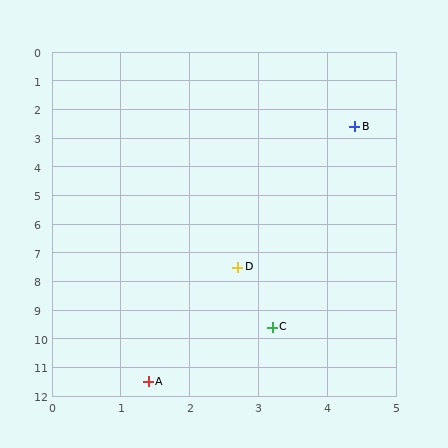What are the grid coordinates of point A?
Point A is at approximately (1.4, 11.5).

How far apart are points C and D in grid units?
Points C and D are about 2.2 grid units apart.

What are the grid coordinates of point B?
Point B is at approximately (4.4, 2.6).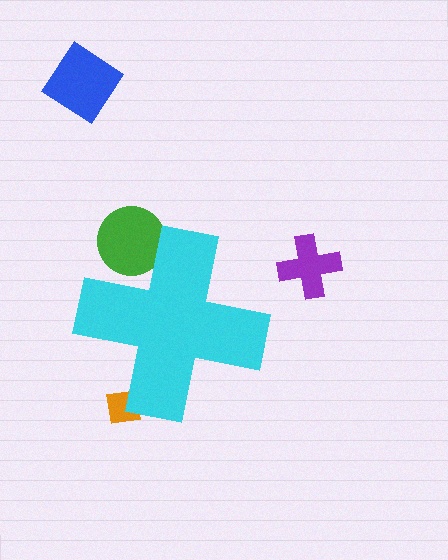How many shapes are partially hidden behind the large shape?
2 shapes are partially hidden.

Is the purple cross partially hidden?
No, the purple cross is fully visible.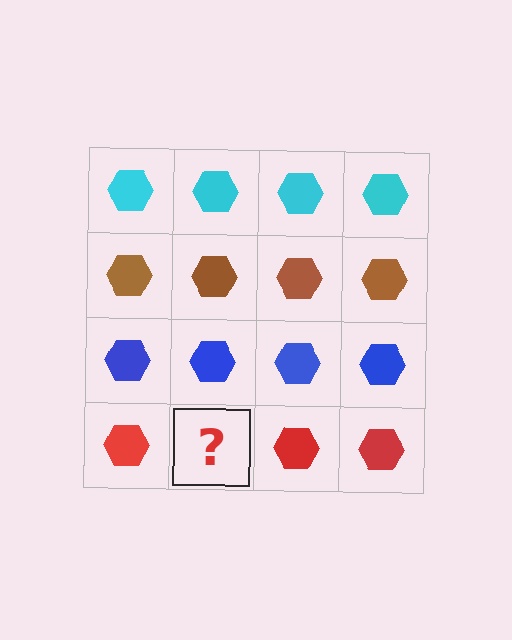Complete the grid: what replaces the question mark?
The question mark should be replaced with a red hexagon.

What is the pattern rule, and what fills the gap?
The rule is that each row has a consistent color. The gap should be filled with a red hexagon.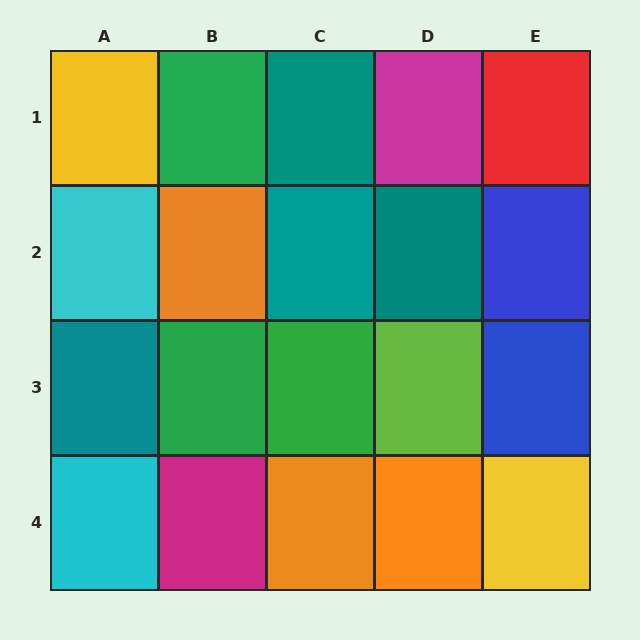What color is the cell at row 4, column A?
Cyan.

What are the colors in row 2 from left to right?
Cyan, orange, teal, teal, blue.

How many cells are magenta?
2 cells are magenta.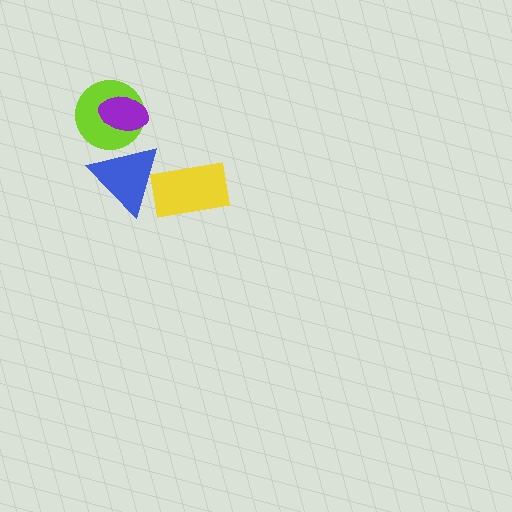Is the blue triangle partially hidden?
Yes, it is partially covered by another shape.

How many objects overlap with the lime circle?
2 objects overlap with the lime circle.